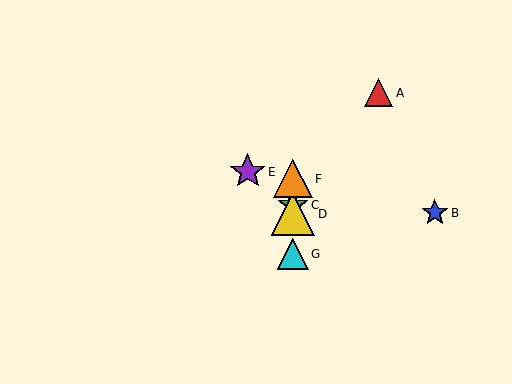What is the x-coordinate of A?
Object A is at x≈379.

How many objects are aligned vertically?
4 objects (C, D, F, G) are aligned vertically.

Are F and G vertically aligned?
Yes, both are at x≈293.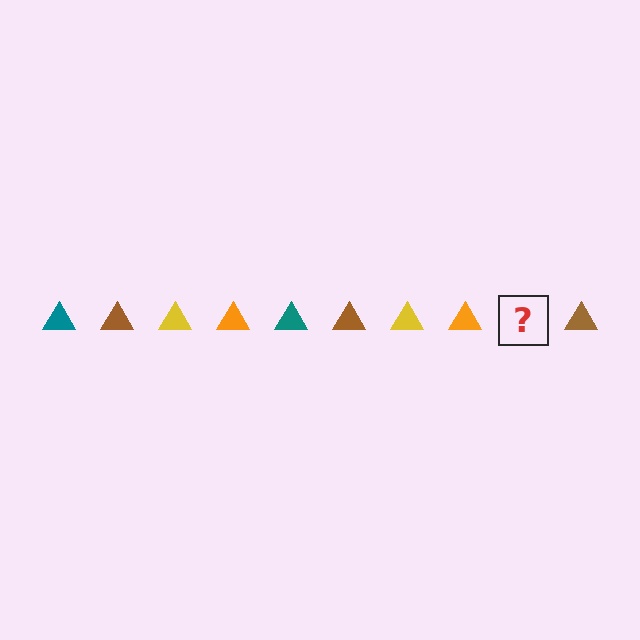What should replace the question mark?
The question mark should be replaced with a teal triangle.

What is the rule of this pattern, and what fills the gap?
The rule is that the pattern cycles through teal, brown, yellow, orange triangles. The gap should be filled with a teal triangle.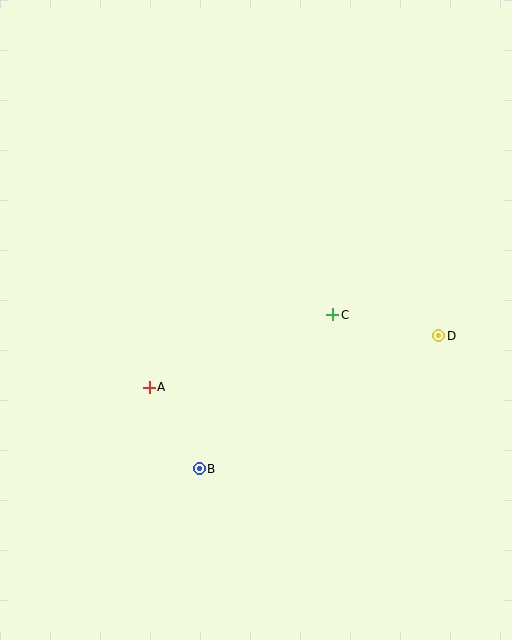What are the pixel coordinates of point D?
Point D is at (439, 336).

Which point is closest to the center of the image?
Point C at (333, 315) is closest to the center.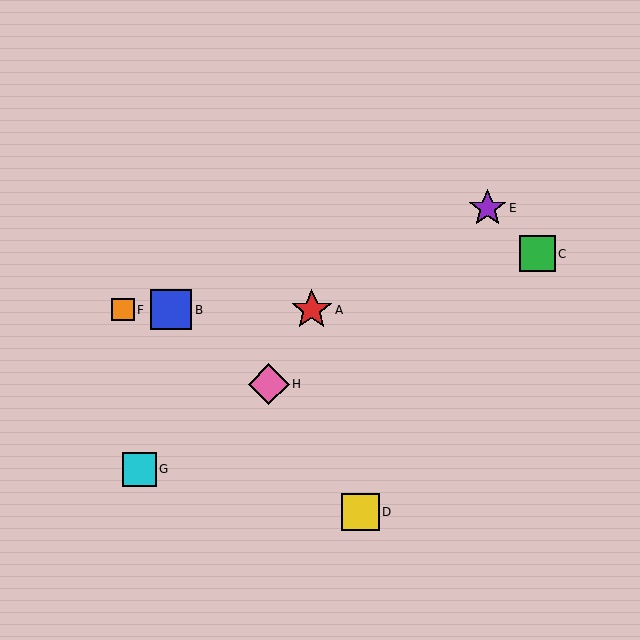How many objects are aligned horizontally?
3 objects (A, B, F) are aligned horizontally.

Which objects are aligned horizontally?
Objects A, B, F are aligned horizontally.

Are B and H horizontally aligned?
No, B is at y≈310 and H is at y≈384.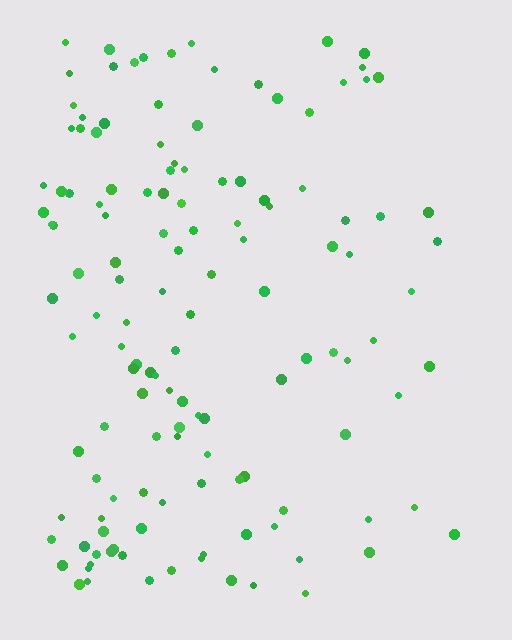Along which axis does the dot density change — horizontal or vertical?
Horizontal.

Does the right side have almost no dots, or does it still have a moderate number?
Still a moderate number, just noticeably fewer than the left.